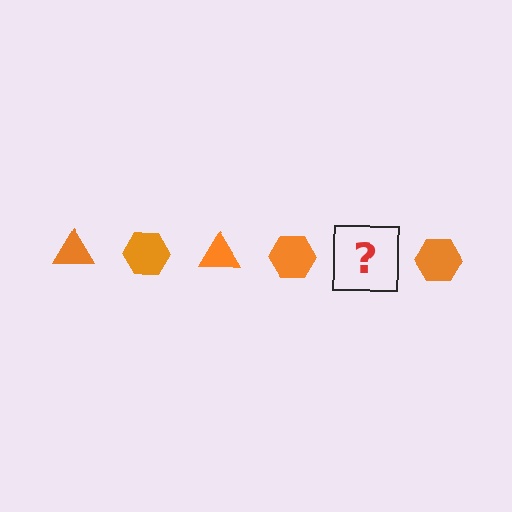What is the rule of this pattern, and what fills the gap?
The rule is that the pattern cycles through triangle, hexagon shapes in orange. The gap should be filled with an orange triangle.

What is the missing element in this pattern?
The missing element is an orange triangle.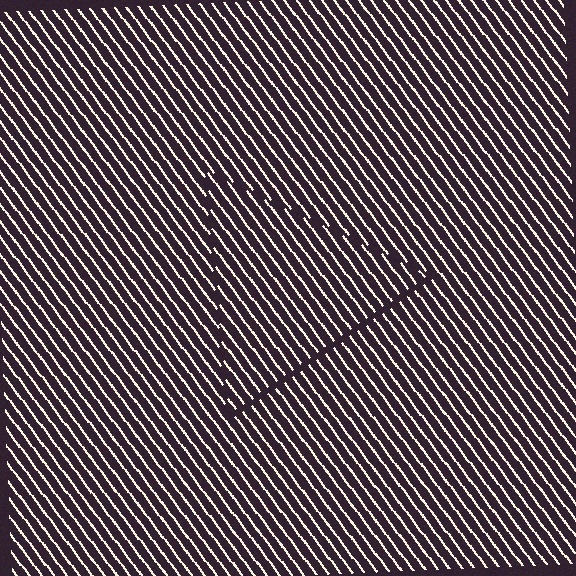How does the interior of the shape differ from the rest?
The interior of the shape contains the same grating, shifted by half a period — the contour is defined by the phase discontinuity where line-ends from the inner and outer gratings abut.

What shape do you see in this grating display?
An illusory triangle. The interior of the shape contains the same grating, shifted by half a period — the contour is defined by the phase discontinuity where line-ends from the inner and outer gratings abut.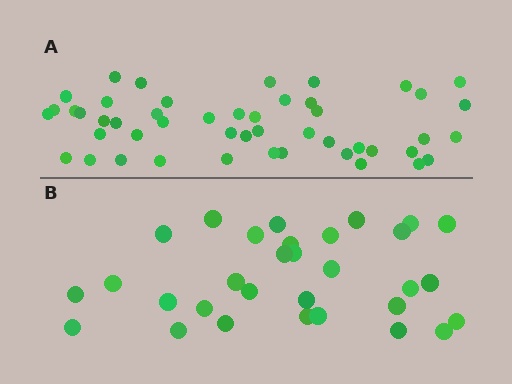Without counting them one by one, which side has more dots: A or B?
Region A (the top region) has more dots.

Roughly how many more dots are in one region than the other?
Region A has approximately 15 more dots than region B.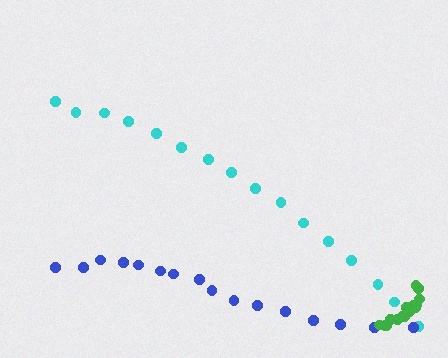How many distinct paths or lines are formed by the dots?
There are 3 distinct paths.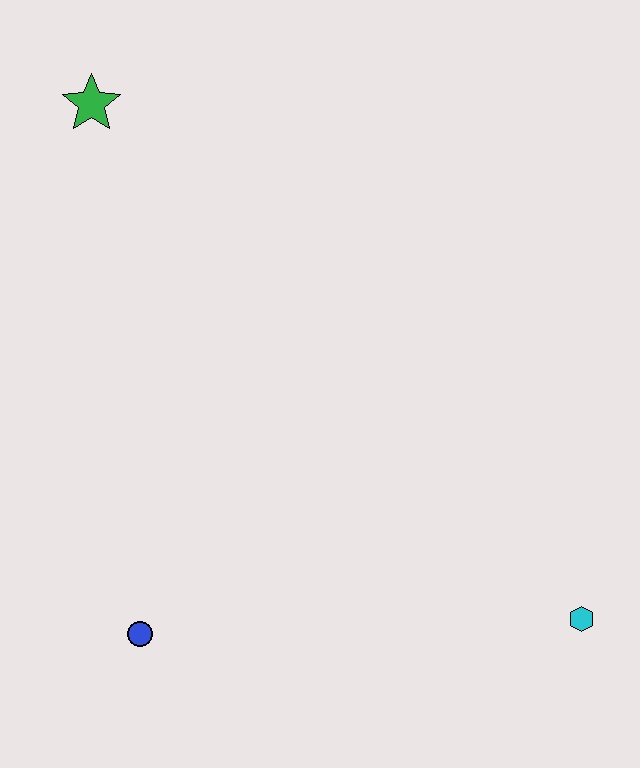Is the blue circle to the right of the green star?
Yes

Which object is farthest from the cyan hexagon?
The green star is farthest from the cyan hexagon.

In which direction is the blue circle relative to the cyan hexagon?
The blue circle is to the left of the cyan hexagon.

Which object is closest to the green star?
The blue circle is closest to the green star.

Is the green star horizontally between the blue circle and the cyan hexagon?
No